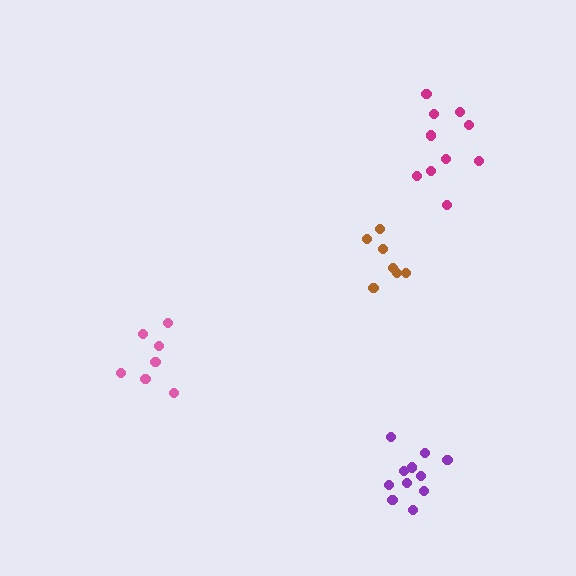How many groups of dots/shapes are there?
There are 4 groups.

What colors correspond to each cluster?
The clusters are colored: pink, brown, purple, magenta.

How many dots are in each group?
Group 1: 7 dots, Group 2: 7 dots, Group 3: 11 dots, Group 4: 10 dots (35 total).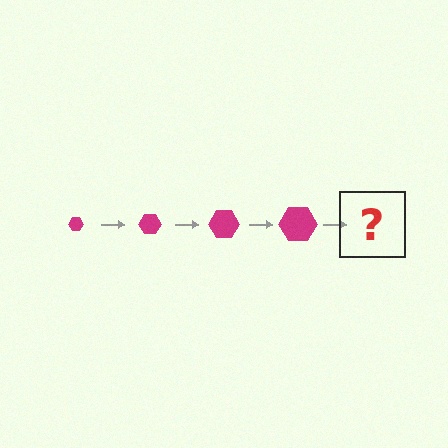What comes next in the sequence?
The next element should be a magenta hexagon, larger than the previous one.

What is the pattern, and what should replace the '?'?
The pattern is that the hexagon gets progressively larger each step. The '?' should be a magenta hexagon, larger than the previous one.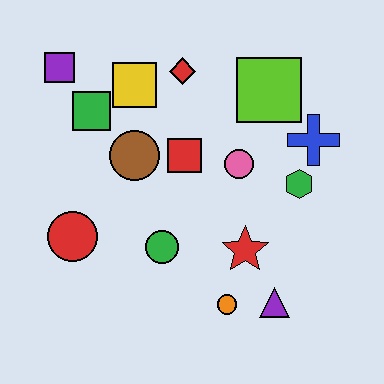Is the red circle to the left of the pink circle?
Yes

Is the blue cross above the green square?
No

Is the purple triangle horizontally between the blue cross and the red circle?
Yes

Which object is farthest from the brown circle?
The purple triangle is farthest from the brown circle.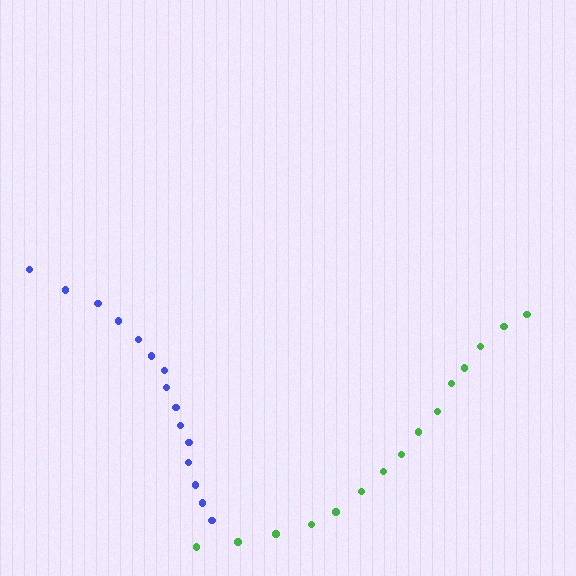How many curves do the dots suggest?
There are 2 distinct paths.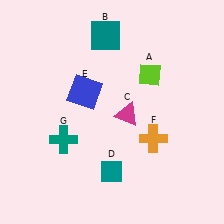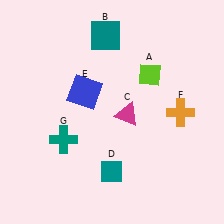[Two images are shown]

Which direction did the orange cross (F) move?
The orange cross (F) moved right.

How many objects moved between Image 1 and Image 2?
1 object moved between the two images.